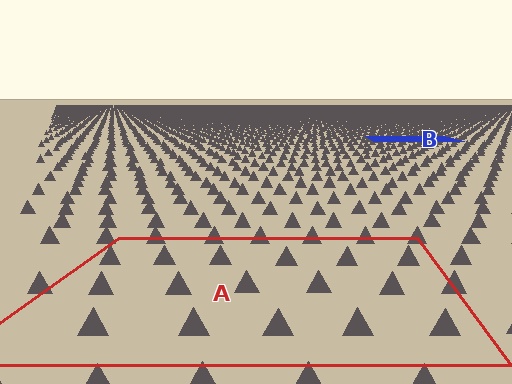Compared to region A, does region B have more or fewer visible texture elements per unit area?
Region B has more texture elements per unit area — they are packed more densely because it is farther away.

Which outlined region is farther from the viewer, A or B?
Region B is farther from the viewer — the texture elements inside it appear smaller and more densely packed.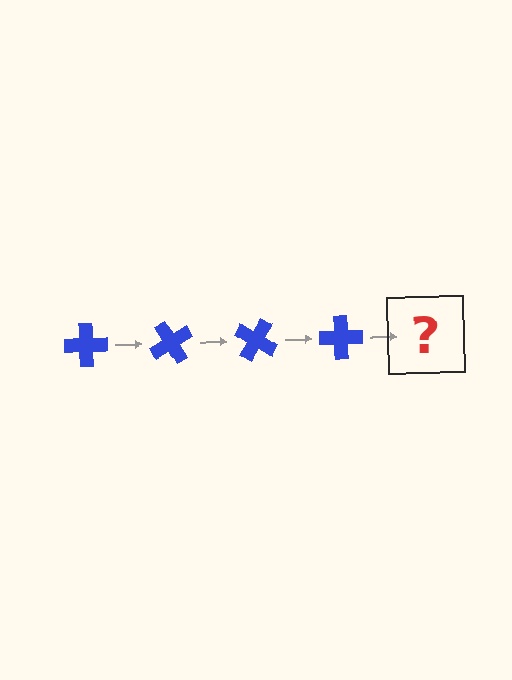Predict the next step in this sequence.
The next step is a blue cross rotated 240 degrees.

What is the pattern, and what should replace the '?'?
The pattern is that the cross rotates 60 degrees each step. The '?' should be a blue cross rotated 240 degrees.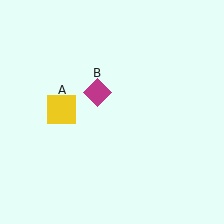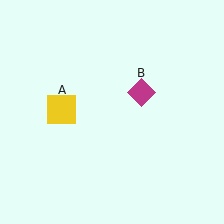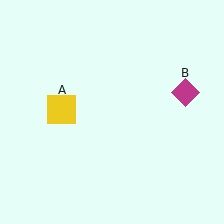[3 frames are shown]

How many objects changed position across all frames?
1 object changed position: magenta diamond (object B).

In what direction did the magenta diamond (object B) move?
The magenta diamond (object B) moved right.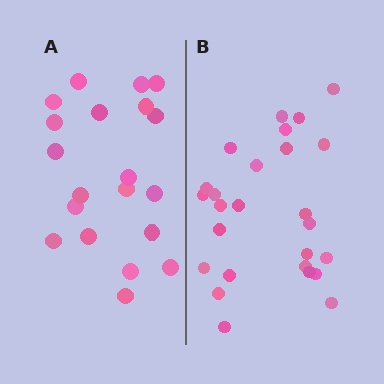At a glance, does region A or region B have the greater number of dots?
Region B (the right region) has more dots.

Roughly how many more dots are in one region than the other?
Region B has about 6 more dots than region A.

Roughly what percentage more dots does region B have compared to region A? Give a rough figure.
About 30% more.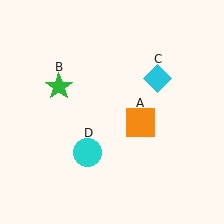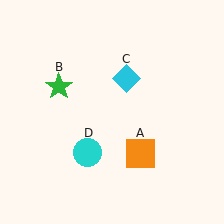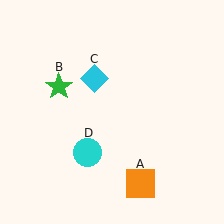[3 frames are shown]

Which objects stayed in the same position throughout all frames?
Green star (object B) and cyan circle (object D) remained stationary.